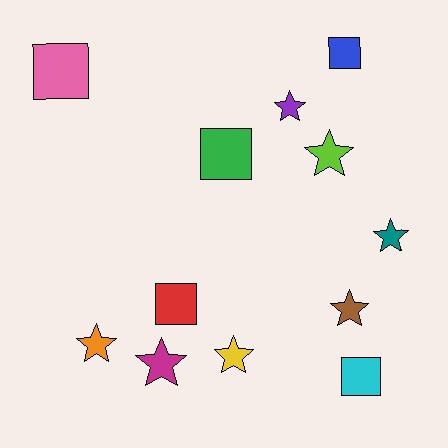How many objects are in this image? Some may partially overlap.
There are 12 objects.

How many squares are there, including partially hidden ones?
There are 5 squares.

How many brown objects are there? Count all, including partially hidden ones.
There is 1 brown object.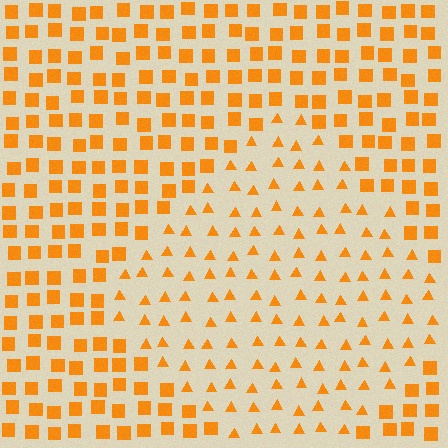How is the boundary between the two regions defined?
The boundary is defined by a change in element shape: triangles inside vs. squares outside. All elements share the same color and spacing.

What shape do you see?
I see a diamond.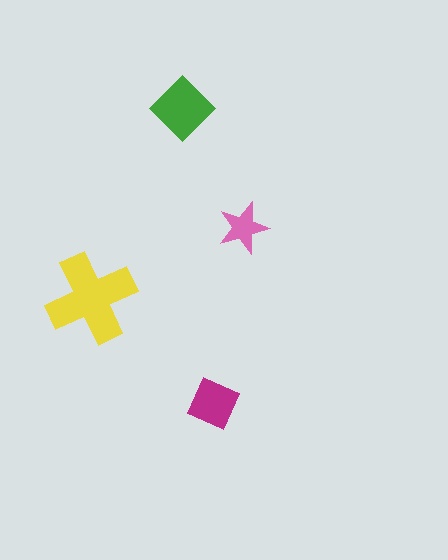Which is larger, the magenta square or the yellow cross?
The yellow cross.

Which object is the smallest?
The pink star.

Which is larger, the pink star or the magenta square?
The magenta square.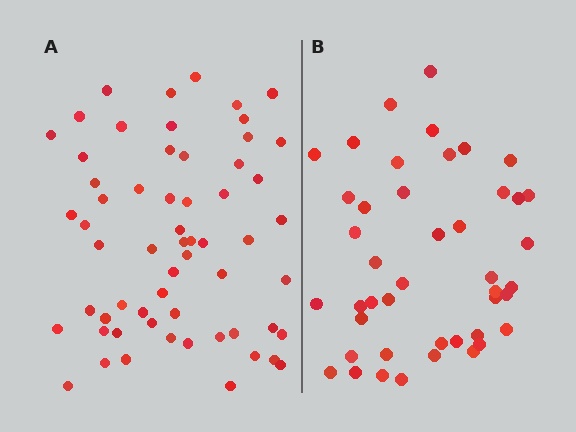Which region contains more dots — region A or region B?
Region A (the left region) has more dots.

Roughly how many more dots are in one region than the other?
Region A has approximately 15 more dots than region B.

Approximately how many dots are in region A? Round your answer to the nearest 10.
About 60 dots.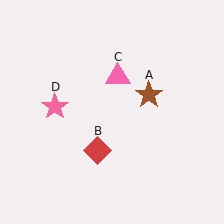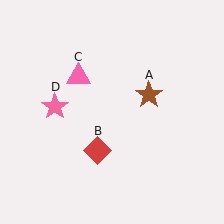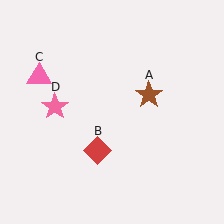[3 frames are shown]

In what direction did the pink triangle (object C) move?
The pink triangle (object C) moved left.